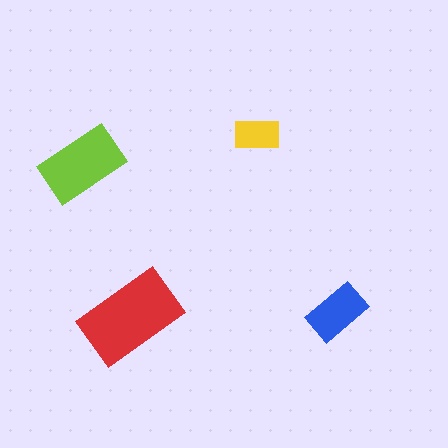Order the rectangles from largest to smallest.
the red one, the lime one, the blue one, the yellow one.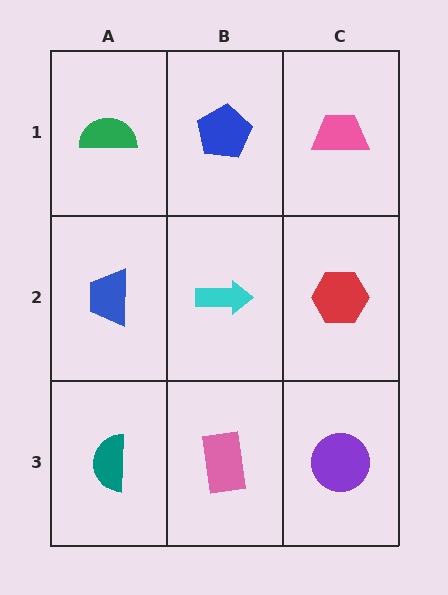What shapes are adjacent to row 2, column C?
A pink trapezoid (row 1, column C), a purple circle (row 3, column C), a cyan arrow (row 2, column B).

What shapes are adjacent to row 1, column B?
A cyan arrow (row 2, column B), a green semicircle (row 1, column A), a pink trapezoid (row 1, column C).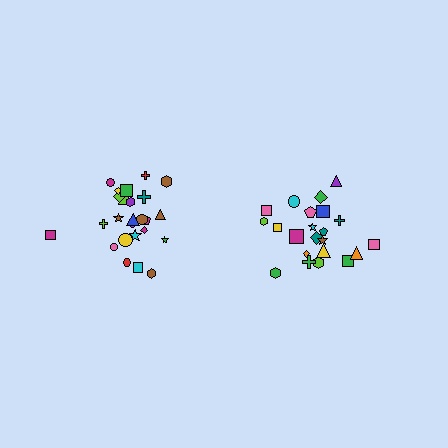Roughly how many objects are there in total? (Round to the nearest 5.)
Roughly 45 objects in total.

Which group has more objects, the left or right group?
The left group.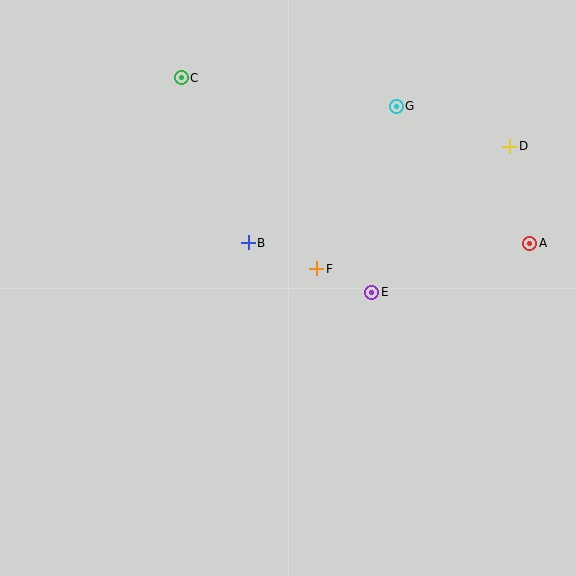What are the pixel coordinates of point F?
Point F is at (317, 269).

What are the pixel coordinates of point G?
Point G is at (396, 106).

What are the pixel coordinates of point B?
Point B is at (248, 243).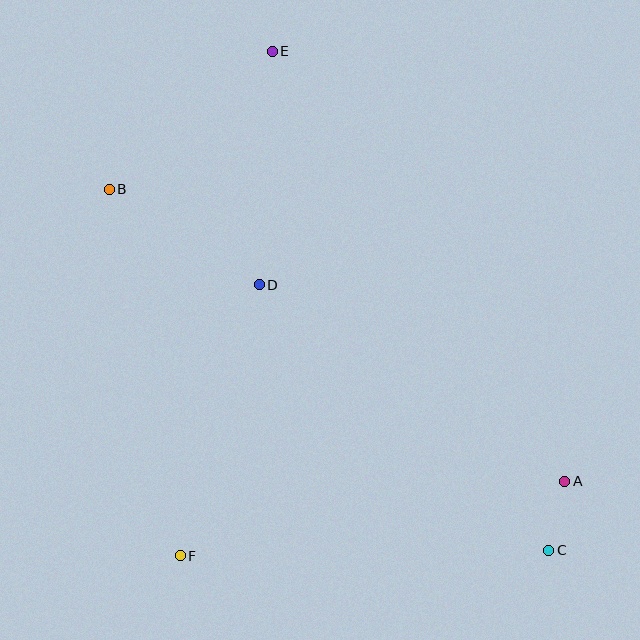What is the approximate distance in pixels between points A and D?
The distance between A and D is approximately 364 pixels.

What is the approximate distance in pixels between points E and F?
The distance between E and F is approximately 512 pixels.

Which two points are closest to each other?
Points A and C are closest to each other.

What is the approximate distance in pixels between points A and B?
The distance between A and B is approximately 541 pixels.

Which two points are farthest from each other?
Points C and E are farthest from each other.